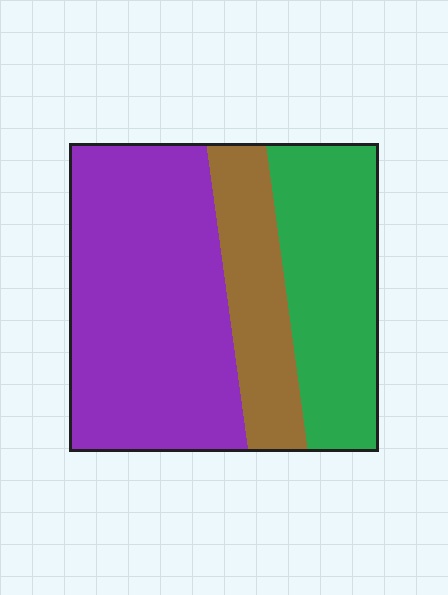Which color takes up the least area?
Brown, at roughly 20%.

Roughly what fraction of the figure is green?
Green covers roughly 30% of the figure.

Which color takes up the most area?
Purple, at roughly 50%.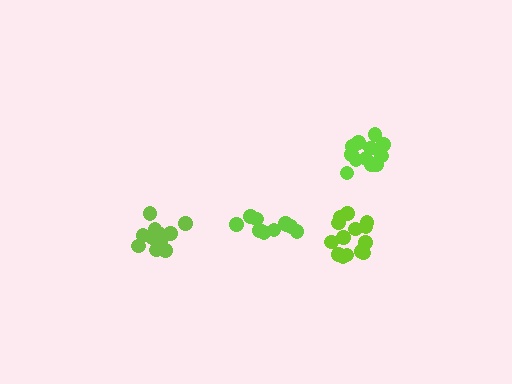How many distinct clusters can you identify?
There are 4 distinct clusters.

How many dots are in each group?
Group 1: 11 dots, Group 2: 13 dots, Group 3: 13 dots, Group 4: 14 dots (51 total).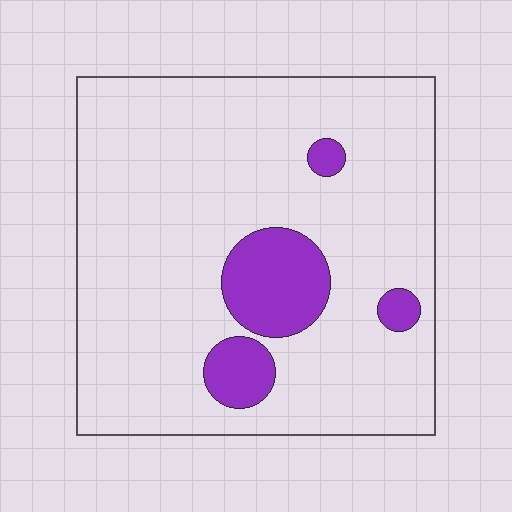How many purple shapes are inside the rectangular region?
4.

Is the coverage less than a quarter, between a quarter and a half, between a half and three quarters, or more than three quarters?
Less than a quarter.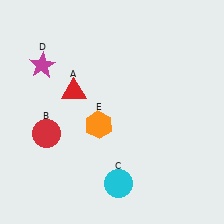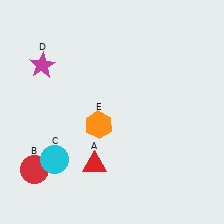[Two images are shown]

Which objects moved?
The objects that moved are: the red triangle (A), the red circle (B), the cyan circle (C).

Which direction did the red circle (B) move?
The red circle (B) moved down.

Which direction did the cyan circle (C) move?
The cyan circle (C) moved left.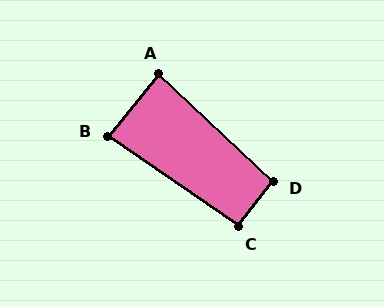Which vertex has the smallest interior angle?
B, at approximately 85 degrees.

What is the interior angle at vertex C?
Approximately 94 degrees (approximately right).